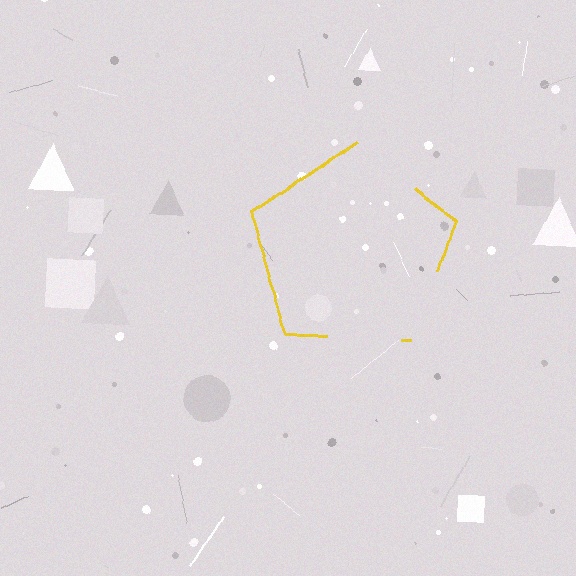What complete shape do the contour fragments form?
The contour fragments form a pentagon.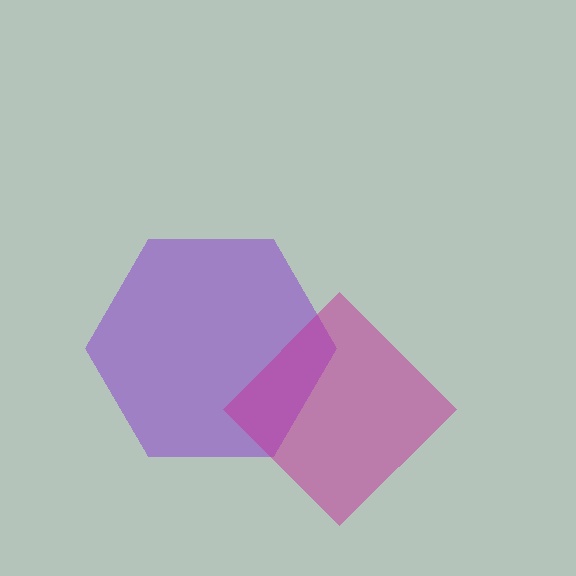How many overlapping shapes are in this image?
There are 2 overlapping shapes in the image.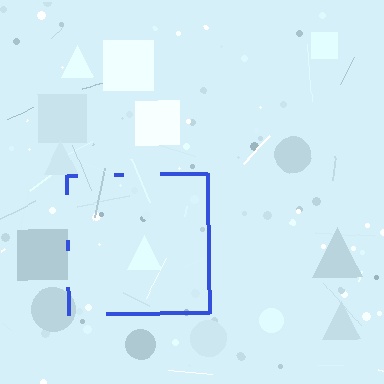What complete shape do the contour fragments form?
The contour fragments form a square.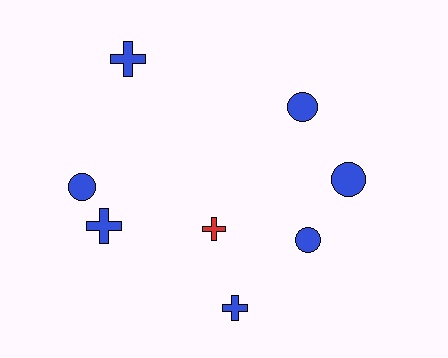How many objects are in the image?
There are 8 objects.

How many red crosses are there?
There is 1 red cross.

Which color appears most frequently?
Blue, with 7 objects.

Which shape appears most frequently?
Cross, with 4 objects.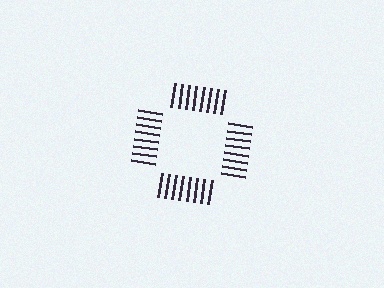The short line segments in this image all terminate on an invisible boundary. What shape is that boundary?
An illusory square — the line segments terminate on its edges but no continuous stroke is drawn.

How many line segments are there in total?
32 — 8 along each of the 4 edges.